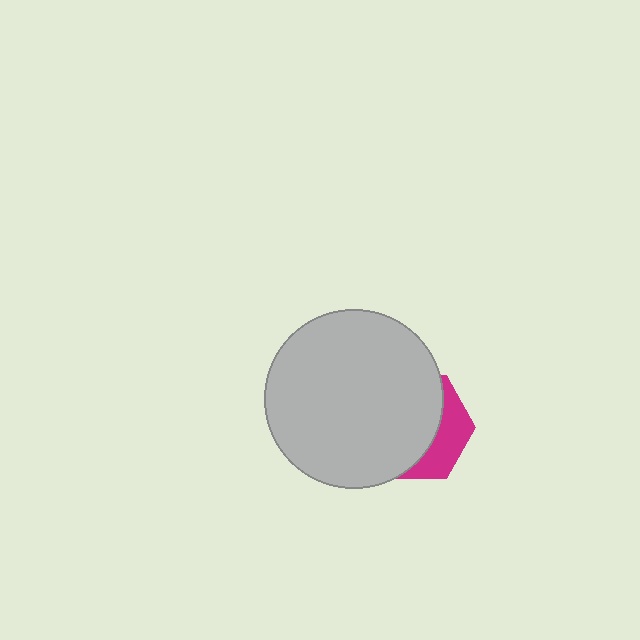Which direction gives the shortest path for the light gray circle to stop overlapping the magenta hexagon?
Moving left gives the shortest separation.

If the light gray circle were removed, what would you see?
You would see the complete magenta hexagon.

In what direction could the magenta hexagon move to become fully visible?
The magenta hexagon could move right. That would shift it out from behind the light gray circle entirely.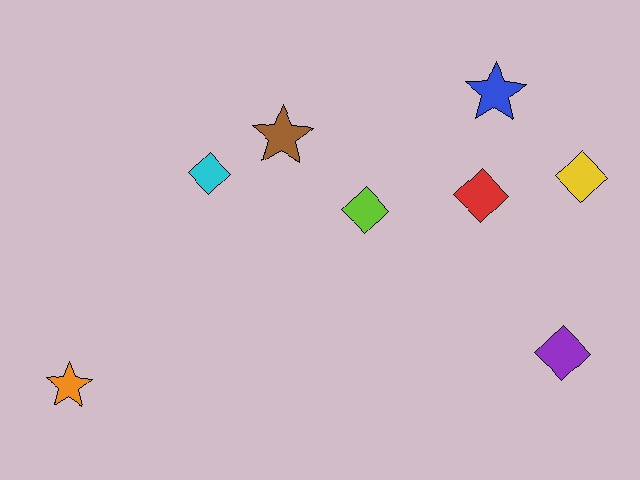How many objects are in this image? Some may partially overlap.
There are 8 objects.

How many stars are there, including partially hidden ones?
There are 3 stars.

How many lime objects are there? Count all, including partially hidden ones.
There is 1 lime object.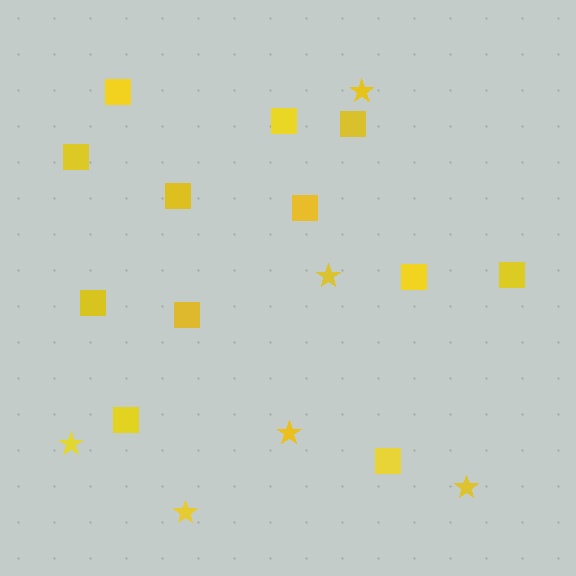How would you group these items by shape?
There are 2 groups: one group of stars (6) and one group of squares (12).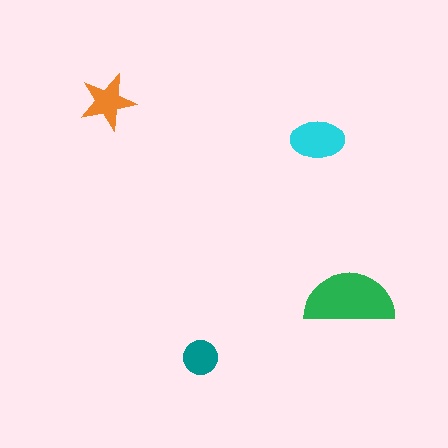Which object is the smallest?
The teal circle.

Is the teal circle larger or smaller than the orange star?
Smaller.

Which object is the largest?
The green semicircle.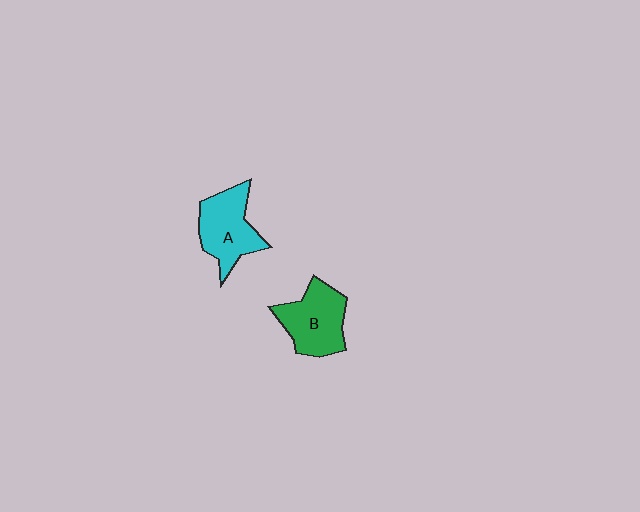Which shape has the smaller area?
Shape A (cyan).